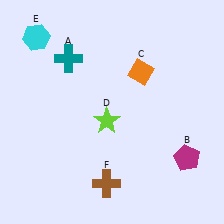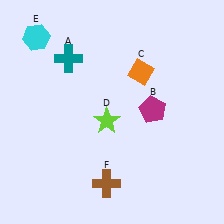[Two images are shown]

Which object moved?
The magenta pentagon (B) moved up.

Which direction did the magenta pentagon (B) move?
The magenta pentagon (B) moved up.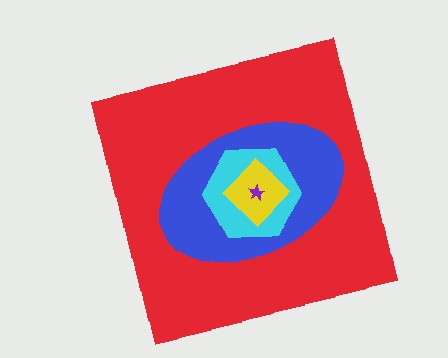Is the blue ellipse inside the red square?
Yes.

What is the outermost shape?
The red square.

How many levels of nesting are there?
5.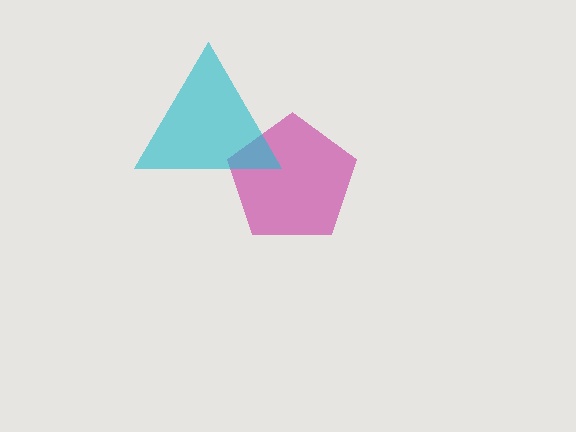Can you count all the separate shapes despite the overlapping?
Yes, there are 2 separate shapes.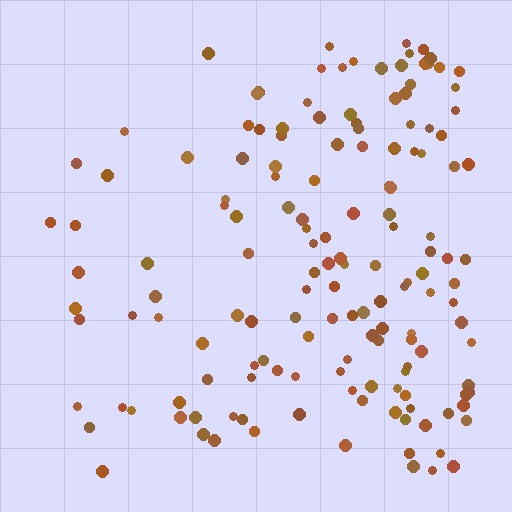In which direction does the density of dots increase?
From left to right, with the right side densest.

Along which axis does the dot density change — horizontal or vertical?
Horizontal.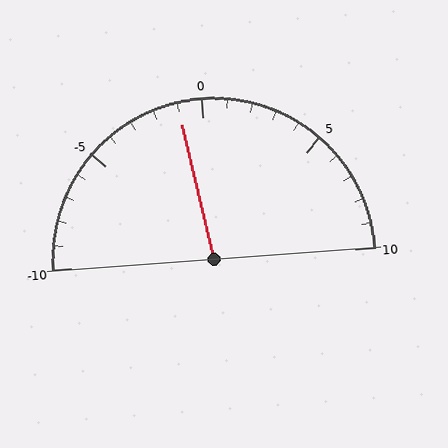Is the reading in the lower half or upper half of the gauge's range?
The reading is in the lower half of the range (-10 to 10).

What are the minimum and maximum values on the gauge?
The gauge ranges from -10 to 10.